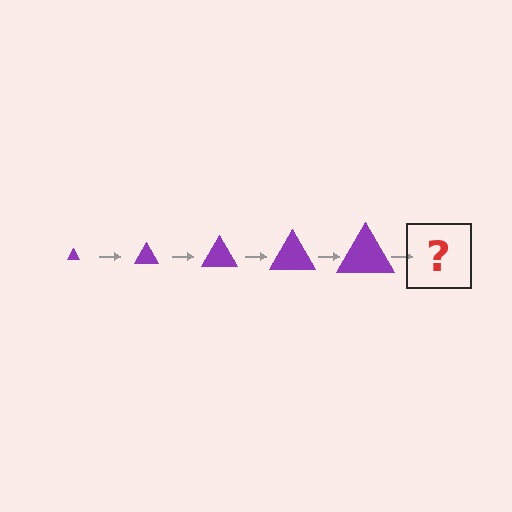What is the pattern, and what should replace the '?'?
The pattern is that the triangle gets progressively larger each step. The '?' should be a purple triangle, larger than the previous one.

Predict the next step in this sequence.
The next step is a purple triangle, larger than the previous one.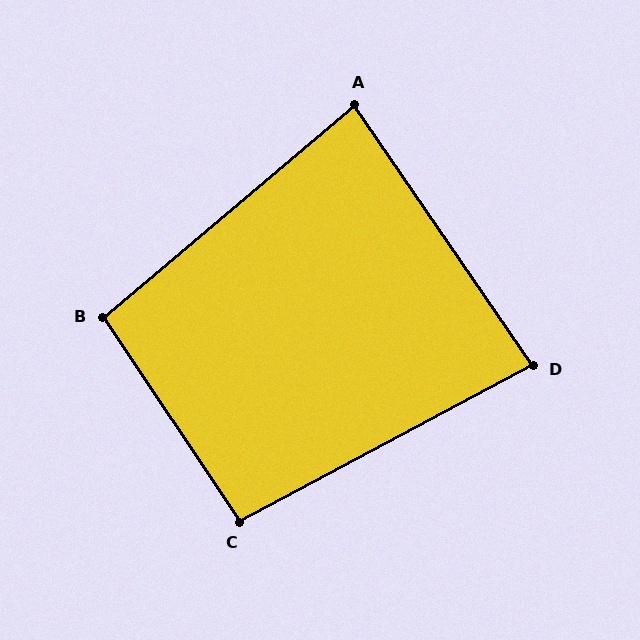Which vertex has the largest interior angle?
B, at approximately 96 degrees.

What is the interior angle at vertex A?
Approximately 84 degrees (acute).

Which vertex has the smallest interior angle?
D, at approximately 84 degrees.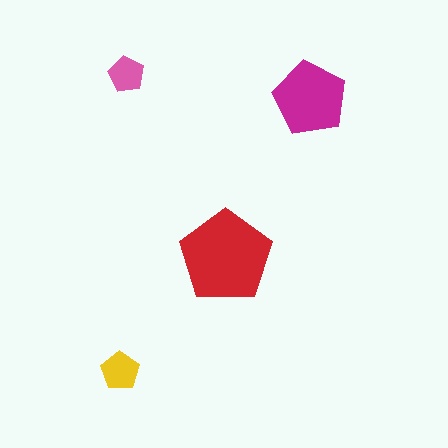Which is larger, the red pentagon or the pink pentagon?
The red one.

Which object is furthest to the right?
The magenta pentagon is rightmost.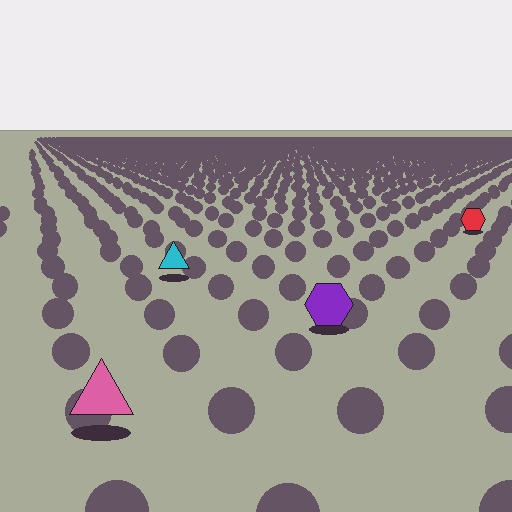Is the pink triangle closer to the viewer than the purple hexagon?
Yes. The pink triangle is closer — you can tell from the texture gradient: the ground texture is coarser near it.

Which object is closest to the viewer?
The pink triangle is closest. The texture marks near it are larger and more spread out.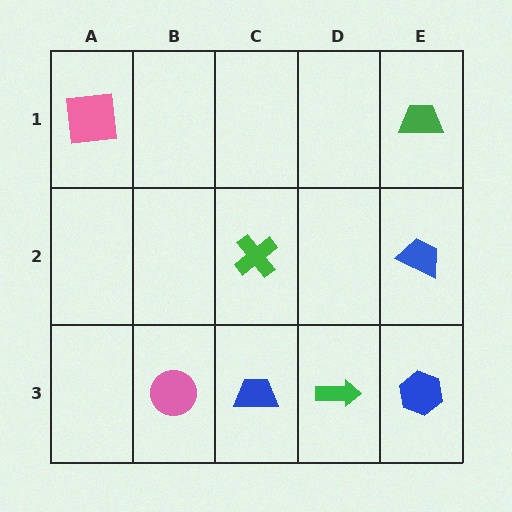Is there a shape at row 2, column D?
No, that cell is empty.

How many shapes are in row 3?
4 shapes.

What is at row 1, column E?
A green trapezoid.